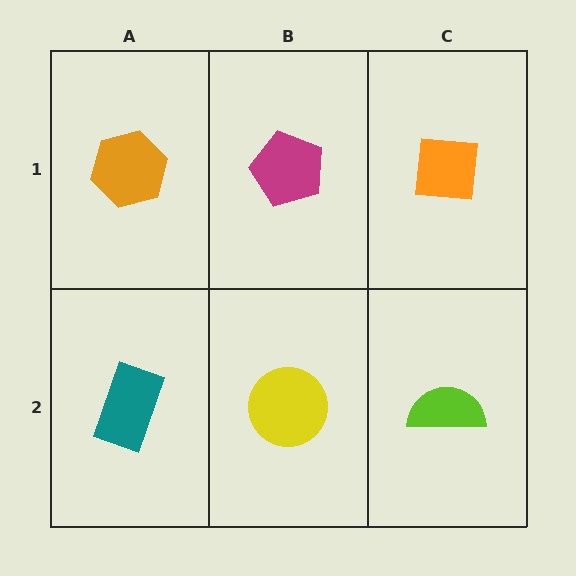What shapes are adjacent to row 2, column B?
A magenta pentagon (row 1, column B), a teal rectangle (row 2, column A), a lime semicircle (row 2, column C).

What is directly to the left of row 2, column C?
A yellow circle.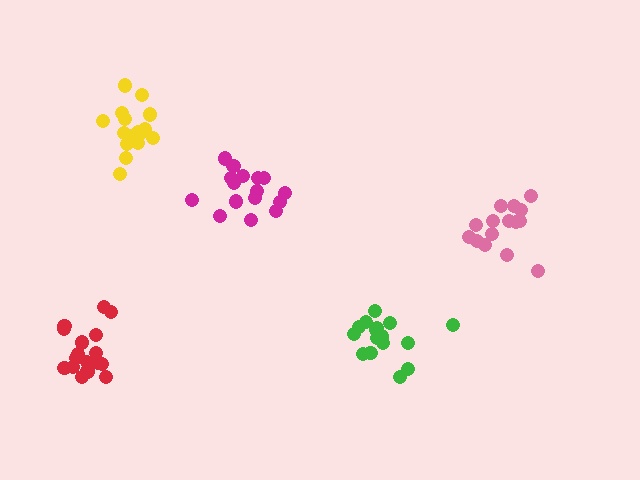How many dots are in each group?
Group 1: 18 dots, Group 2: 16 dots, Group 3: 16 dots, Group 4: 17 dots, Group 5: 15 dots (82 total).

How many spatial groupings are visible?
There are 5 spatial groupings.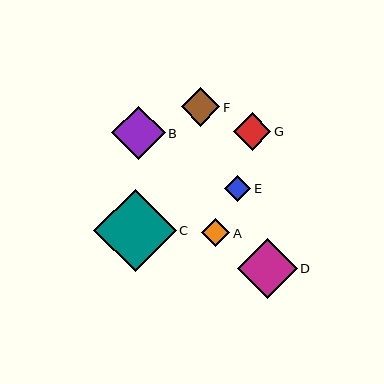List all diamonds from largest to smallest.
From largest to smallest: C, D, B, F, G, A, E.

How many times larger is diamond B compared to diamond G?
Diamond B is approximately 1.4 times the size of diamond G.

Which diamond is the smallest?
Diamond E is the smallest with a size of approximately 26 pixels.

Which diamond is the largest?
Diamond C is the largest with a size of approximately 82 pixels.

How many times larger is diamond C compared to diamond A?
Diamond C is approximately 3.0 times the size of diamond A.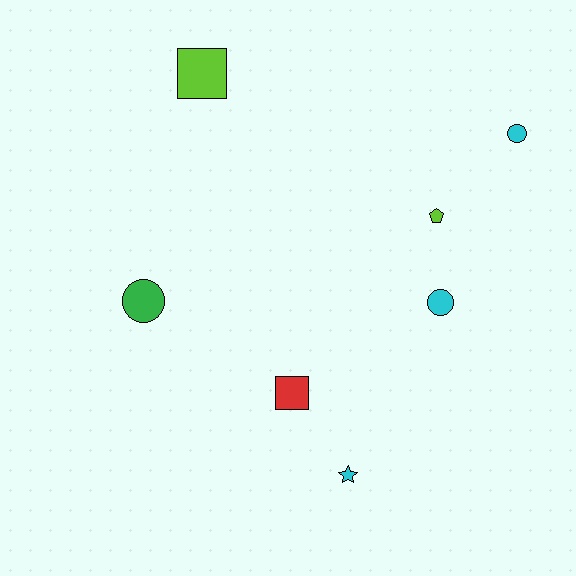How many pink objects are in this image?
There are no pink objects.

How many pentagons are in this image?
There is 1 pentagon.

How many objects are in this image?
There are 7 objects.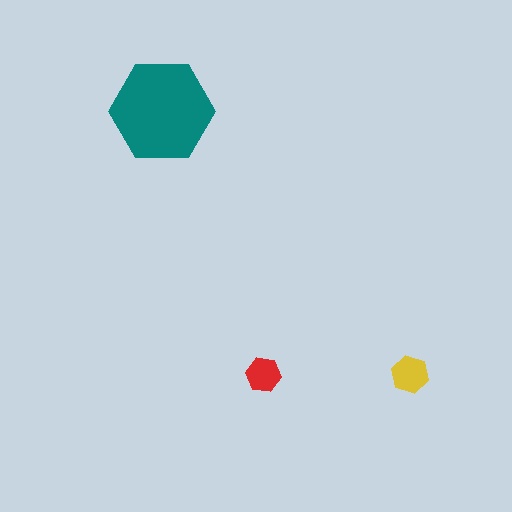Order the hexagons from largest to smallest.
the teal one, the yellow one, the red one.